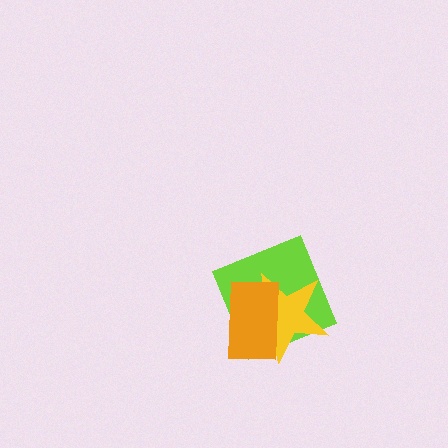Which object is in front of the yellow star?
The orange rectangle is in front of the yellow star.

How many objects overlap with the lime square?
2 objects overlap with the lime square.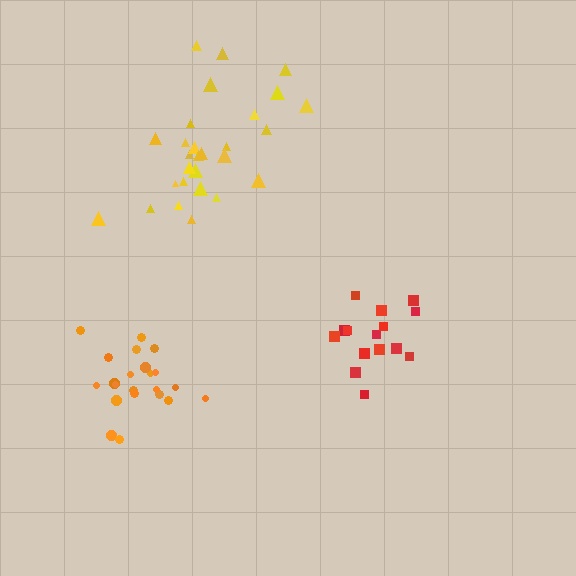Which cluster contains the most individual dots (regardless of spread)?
Yellow (28).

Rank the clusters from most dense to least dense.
orange, yellow, red.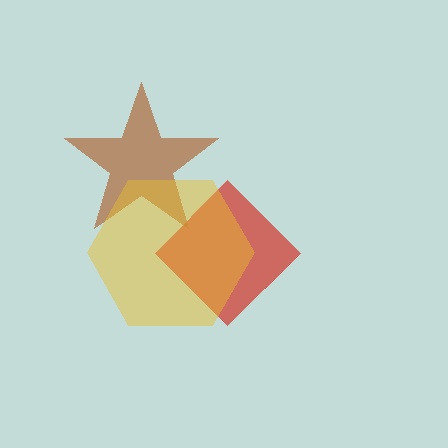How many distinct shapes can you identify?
There are 3 distinct shapes: a red diamond, a brown star, a yellow hexagon.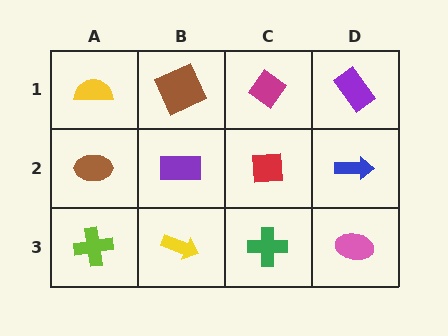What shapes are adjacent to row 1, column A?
A brown ellipse (row 2, column A), a brown square (row 1, column B).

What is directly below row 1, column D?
A blue arrow.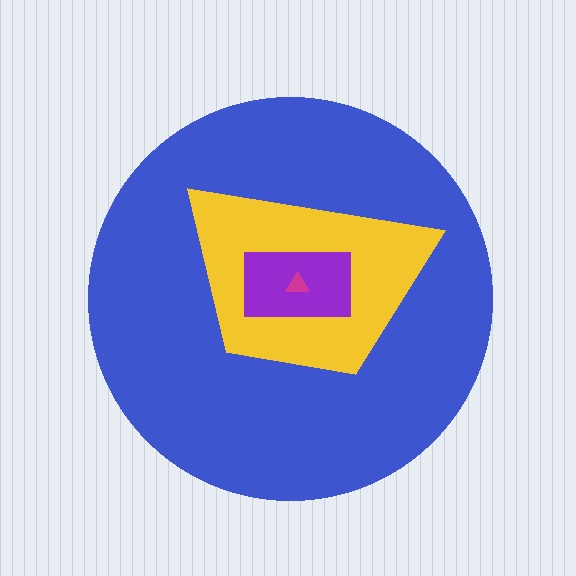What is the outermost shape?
The blue circle.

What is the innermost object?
The magenta triangle.